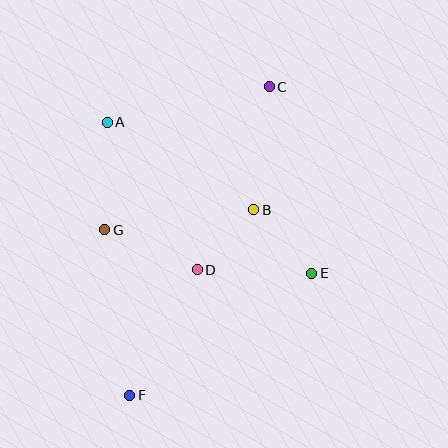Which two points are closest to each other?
Points B and D are closest to each other.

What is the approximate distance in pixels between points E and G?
The distance between E and G is approximately 212 pixels.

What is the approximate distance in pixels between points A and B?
The distance between A and B is approximately 171 pixels.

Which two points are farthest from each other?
Points C and F are farthest from each other.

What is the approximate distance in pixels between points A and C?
The distance between A and C is approximately 166 pixels.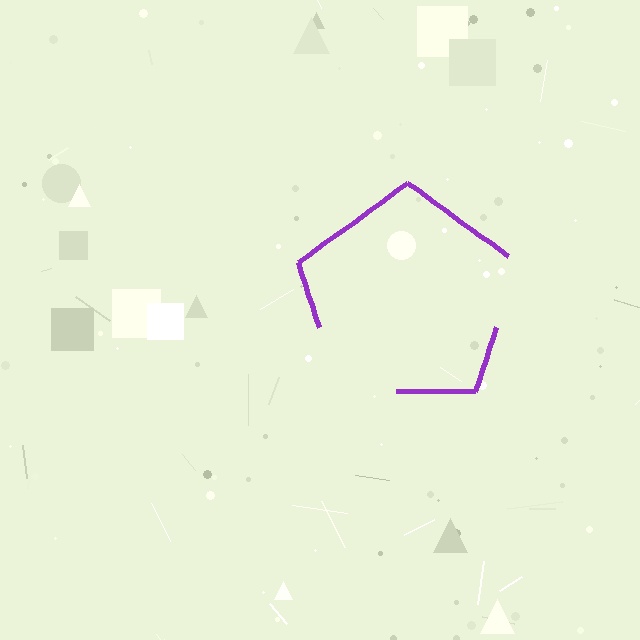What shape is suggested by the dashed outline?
The dashed outline suggests a pentagon.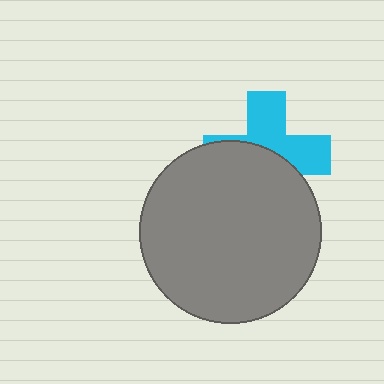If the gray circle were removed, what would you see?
You would see the complete cyan cross.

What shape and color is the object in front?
The object in front is a gray circle.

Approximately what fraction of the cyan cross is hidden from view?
Roughly 52% of the cyan cross is hidden behind the gray circle.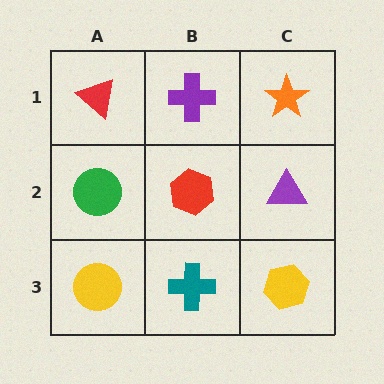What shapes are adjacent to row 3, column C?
A purple triangle (row 2, column C), a teal cross (row 3, column B).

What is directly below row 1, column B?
A red hexagon.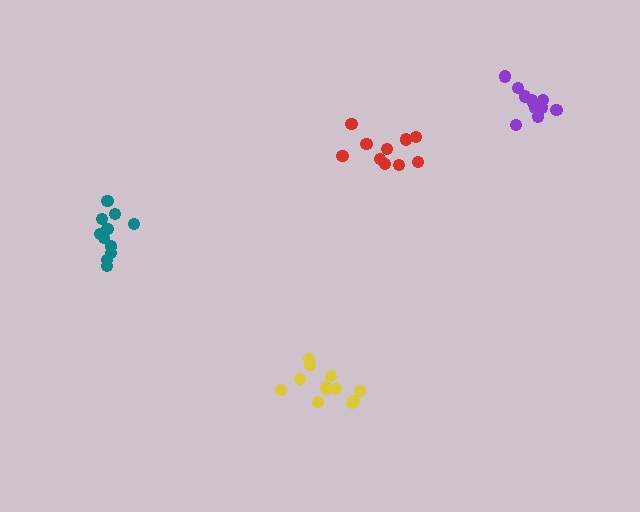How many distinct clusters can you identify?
There are 4 distinct clusters.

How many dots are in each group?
Group 1: 11 dots, Group 2: 10 dots, Group 3: 12 dots, Group 4: 11 dots (44 total).